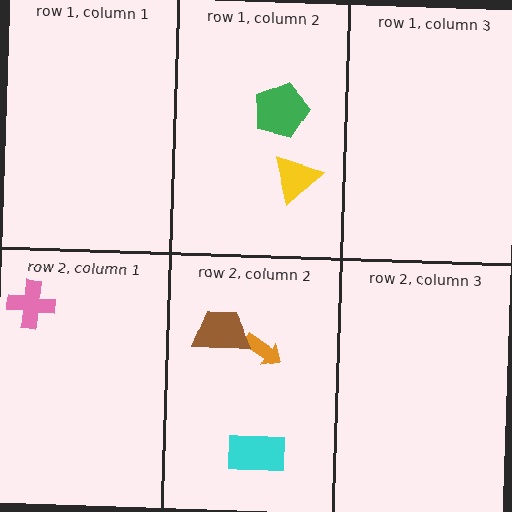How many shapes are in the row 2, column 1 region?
1.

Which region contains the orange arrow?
The row 2, column 2 region.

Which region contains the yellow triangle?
The row 1, column 2 region.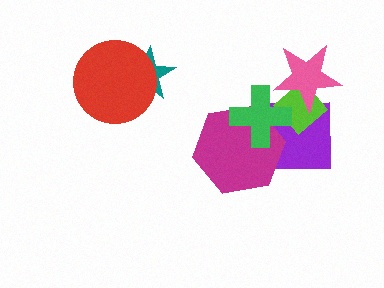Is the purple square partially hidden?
Yes, it is partially covered by another shape.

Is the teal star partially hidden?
Yes, it is partially covered by another shape.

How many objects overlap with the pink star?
2 objects overlap with the pink star.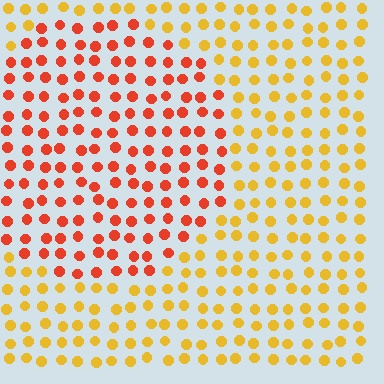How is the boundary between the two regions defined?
The boundary is defined purely by a slight shift in hue (about 39 degrees). Spacing, size, and orientation are identical on both sides.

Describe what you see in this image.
The image is filled with small yellow elements in a uniform arrangement. A circle-shaped region is visible where the elements are tinted to a slightly different hue, forming a subtle color boundary.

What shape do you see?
I see a circle.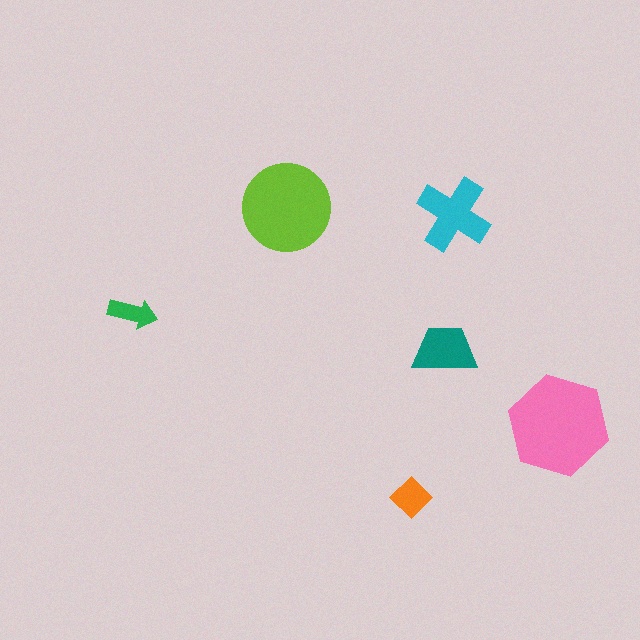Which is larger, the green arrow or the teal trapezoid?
The teal trapezoid.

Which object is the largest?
The pink hexagon.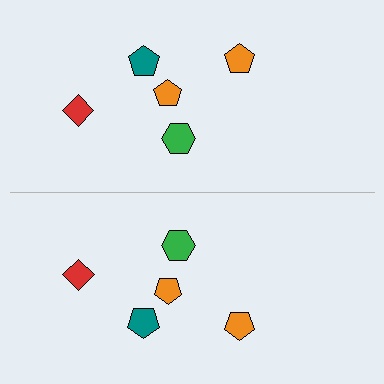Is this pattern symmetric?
Yes, this pattern has bilateral (reflection) symmetry.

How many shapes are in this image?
There are 10 shapes in this image.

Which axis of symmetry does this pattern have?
The pattern has a horizontal axis of symmetry running through the center of the image.